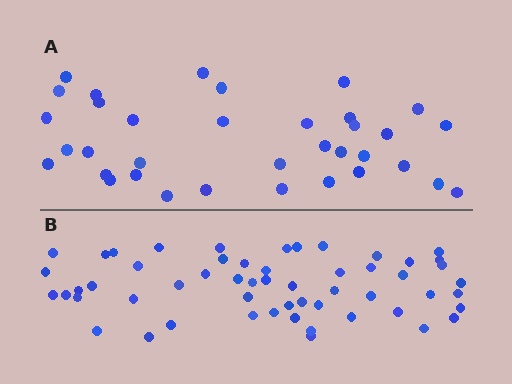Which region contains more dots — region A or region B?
Region B (the bottom region) has more dots.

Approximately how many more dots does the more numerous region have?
Region B has approximately 20 more dots than region A.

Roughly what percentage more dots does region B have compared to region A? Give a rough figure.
About 55% more.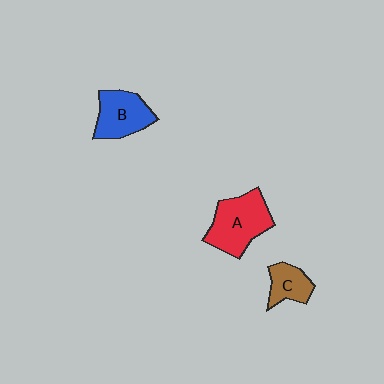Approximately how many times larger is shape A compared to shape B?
Approximately 1.3 times.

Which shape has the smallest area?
Shape C (brown).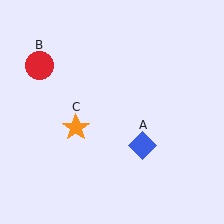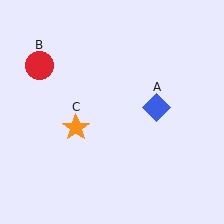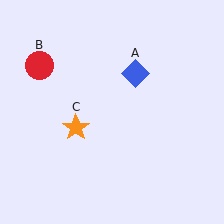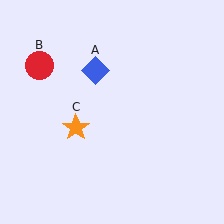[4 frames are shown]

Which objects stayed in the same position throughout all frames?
Red circle (object B) and orange star (object C) remained stationary.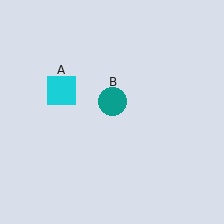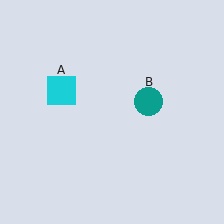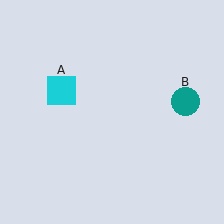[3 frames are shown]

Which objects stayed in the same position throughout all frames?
Cyan square (object A) remained stationary.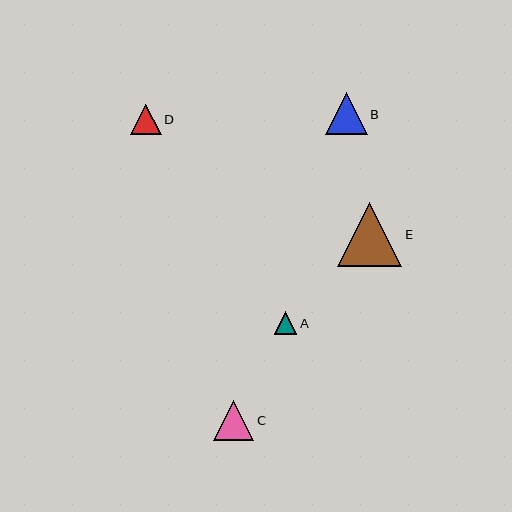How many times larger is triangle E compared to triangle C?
Triangle E is approximately 1.6 times the size of triangle C.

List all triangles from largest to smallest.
From largest to smallest: E, B, C, D, A.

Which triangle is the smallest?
Triangle A is the smallest with a size of approximately 23 pixels.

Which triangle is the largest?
Triangle E is the largest with a size of approximately 65 pixels.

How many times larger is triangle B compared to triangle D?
Triangle B is approximately 1.3 times the size of triangle D.